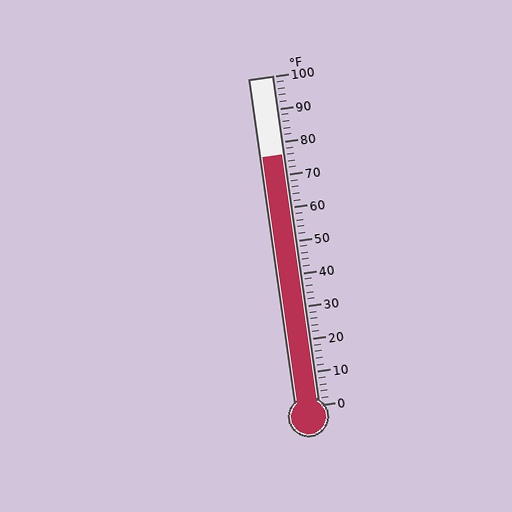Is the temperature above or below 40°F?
The temperature is above 40°F.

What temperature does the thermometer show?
The thermometer shows approximately 76°F.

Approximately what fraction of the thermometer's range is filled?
The thermometer is filled to approximately 75% of its range.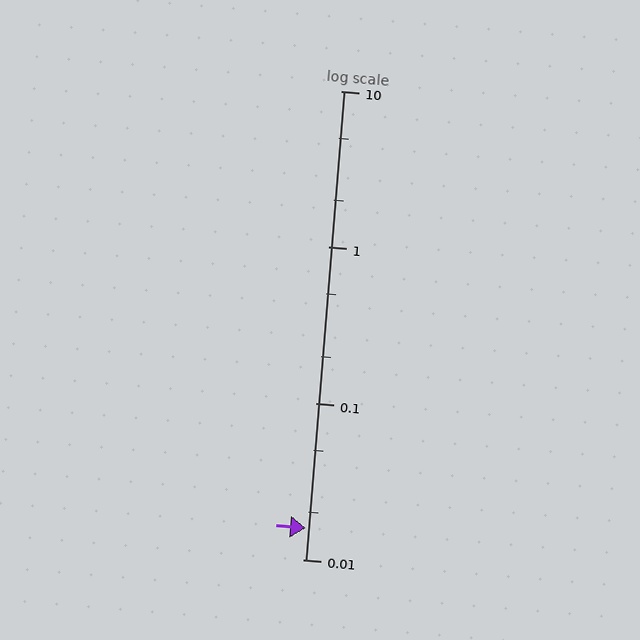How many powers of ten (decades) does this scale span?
The scale spans 3 decades, from 0.01 to 10.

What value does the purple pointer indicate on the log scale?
The pointer indicates approximately 0.016.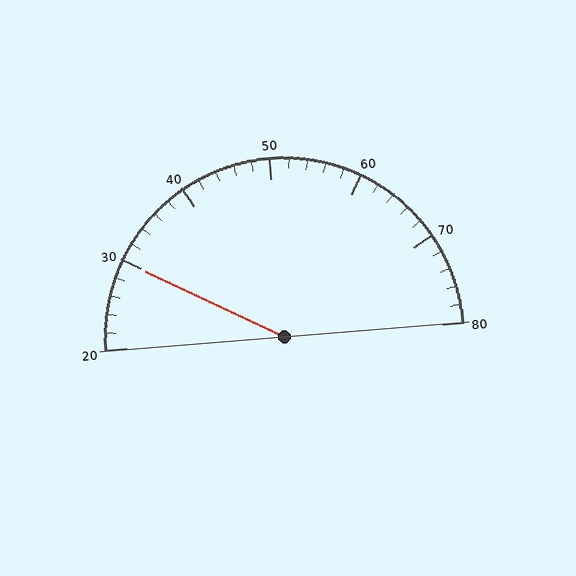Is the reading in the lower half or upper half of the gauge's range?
The reading is in the lower half of the range (20 to 80).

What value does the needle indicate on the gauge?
The needle indicates approximately 30.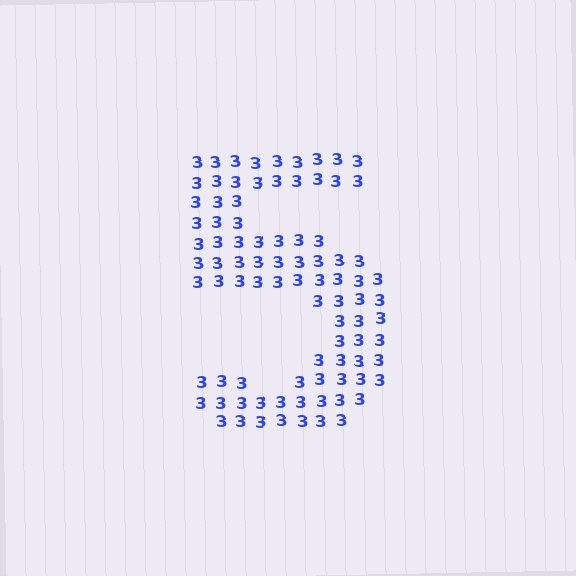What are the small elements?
The small elements are digit 3's.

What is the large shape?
The large shape is the digit 5.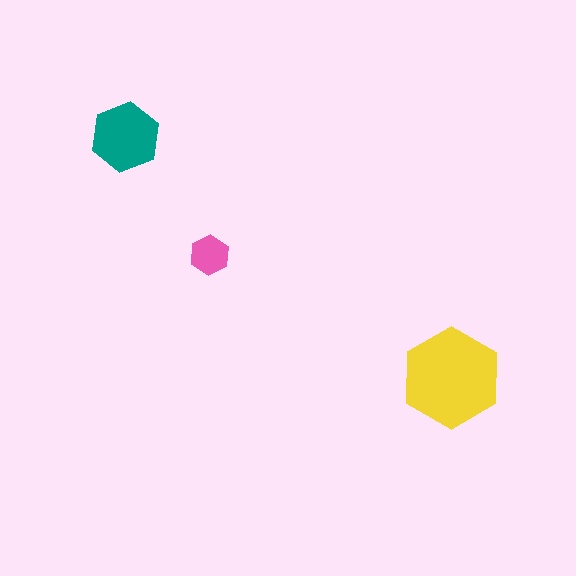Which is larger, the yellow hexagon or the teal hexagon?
The yellow one.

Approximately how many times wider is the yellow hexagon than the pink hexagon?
About 2.5 times wider.